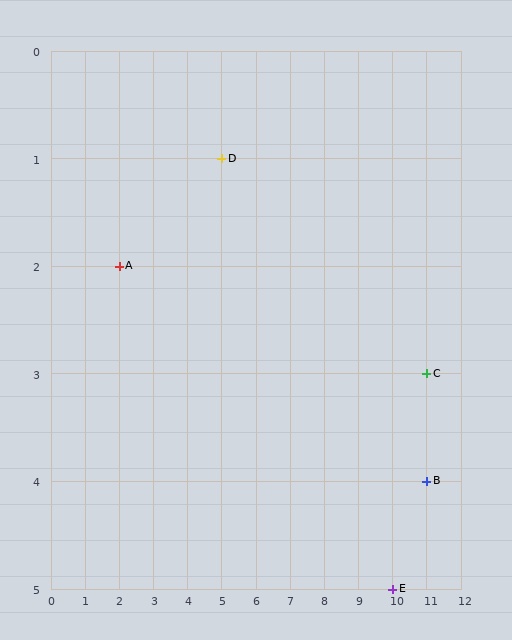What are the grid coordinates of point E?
Point E is at grid coordinates (10, 5).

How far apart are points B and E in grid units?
Points B and E are 1 column and 1 row apart (about 1.4 grid units diagonally).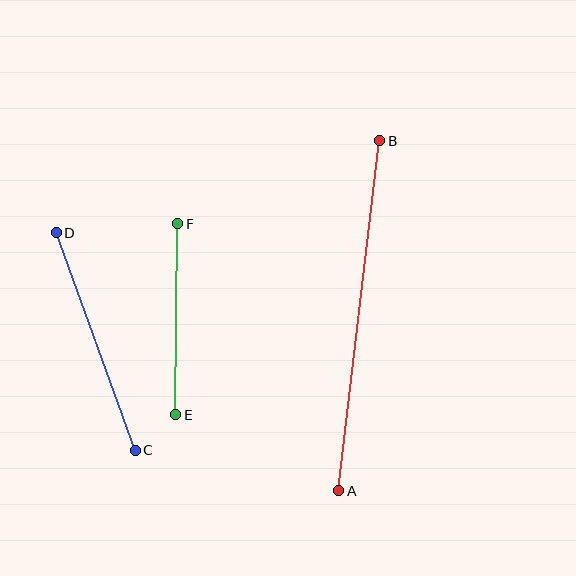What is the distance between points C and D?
The distance is approximately 231 pixels.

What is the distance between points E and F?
The distance is approximately 191 pixels.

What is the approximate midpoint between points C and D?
The midpoint is at approximately (96, 342) pixels.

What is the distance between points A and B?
The distance is approximately 353 pixels.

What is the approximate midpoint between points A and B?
The midpoint is at approximately (359, 316) pixels.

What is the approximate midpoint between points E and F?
The midpoint is at approximately (177, 319) pixels.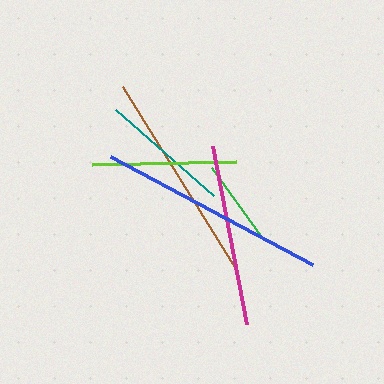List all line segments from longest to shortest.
From longest to shortest: blue, brown, magenta, lime, teal, green.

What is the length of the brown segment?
The brown segment is approximately 214 pixels long.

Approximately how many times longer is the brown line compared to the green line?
The brown line is approximately 2.6 times the length of the green line.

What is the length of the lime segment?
The lime segment is approximately 144 pixels long.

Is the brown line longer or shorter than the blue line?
The blue line is longer than the brown line.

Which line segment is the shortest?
The green line is the shortest at approximately 83 pixels.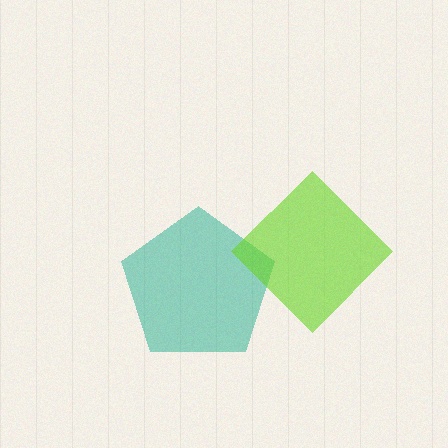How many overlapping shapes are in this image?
There are 2 overlapping shapes in the image.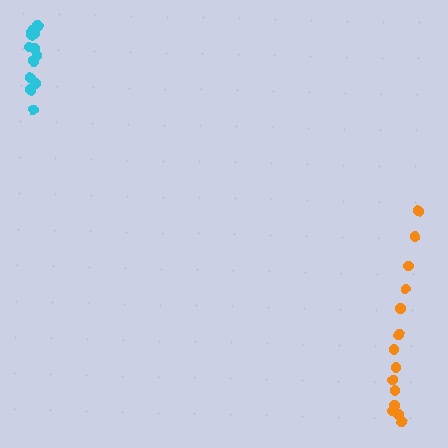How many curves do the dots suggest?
There are 2 distinct paths.